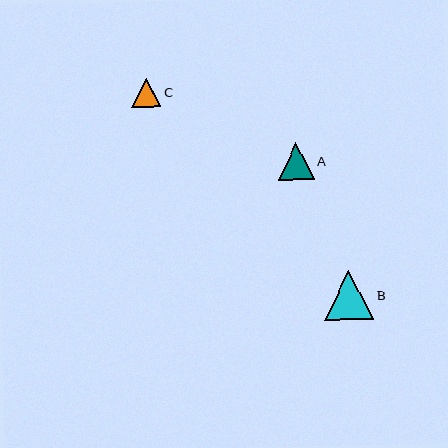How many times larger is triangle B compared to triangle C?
Triangle B is approximately 1.7 times the size of triangle C.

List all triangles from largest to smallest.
From largest to smallest: B, A, C.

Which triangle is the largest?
Triangle B is the largest with a size of approximately 49 pixels.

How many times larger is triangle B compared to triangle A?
Triangle B is approximately 1.3 times the size of triangle A.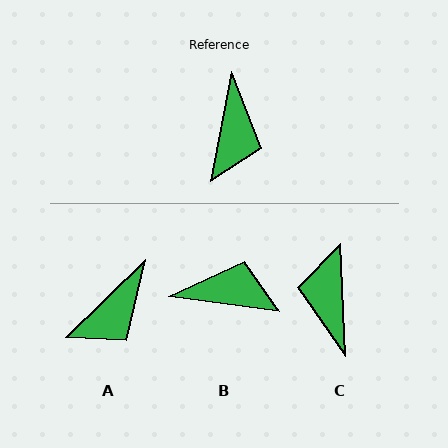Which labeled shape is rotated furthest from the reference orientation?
C, about 167 degrees away.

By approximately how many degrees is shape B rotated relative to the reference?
Approximately 93 degrees counter-clockwise.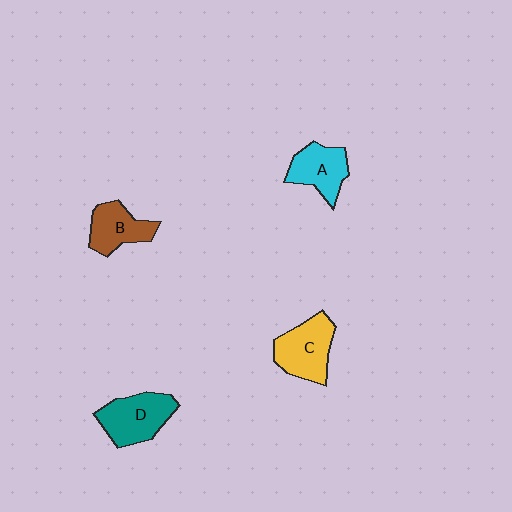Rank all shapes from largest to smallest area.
From largest to smallest: D (teal), C (yellow), A (cyan), B (brown).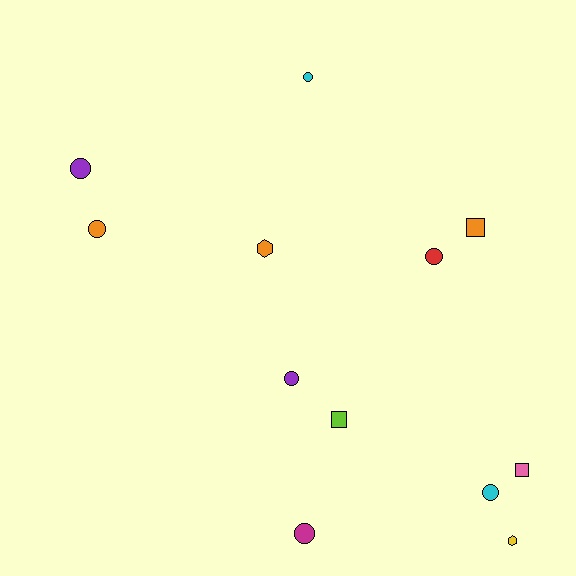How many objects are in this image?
There are 12 objects.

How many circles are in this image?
There are 7 circles.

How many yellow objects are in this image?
There is 1 yellow object.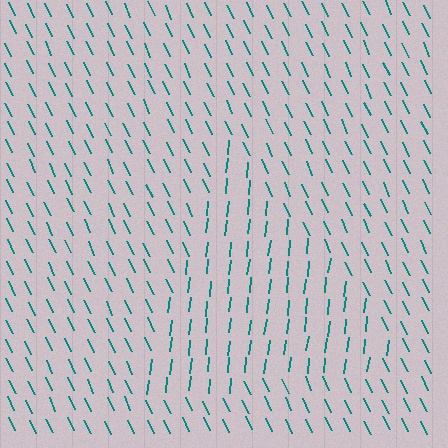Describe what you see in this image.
The image is filled with small teal line segments. A triangle region in the image has lines oriented differently from the surrounding lines, creating a visible texture boundary.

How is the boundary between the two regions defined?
The boundary is defined purely by a change in line orientation (approximately 32 degrees difference). All lines are the same color and thickness.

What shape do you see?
I see a triangle.